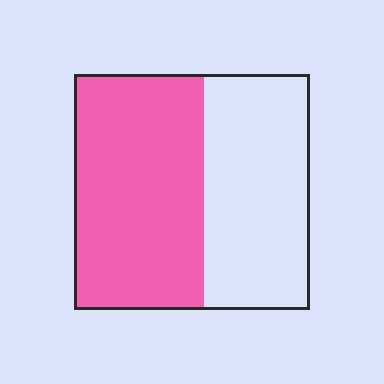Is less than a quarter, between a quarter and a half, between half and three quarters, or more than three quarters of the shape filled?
Between half and three quarters.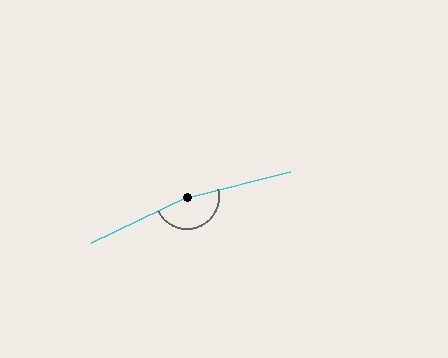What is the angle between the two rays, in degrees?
Approximately 168 degrees.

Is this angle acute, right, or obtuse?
It is obtuse.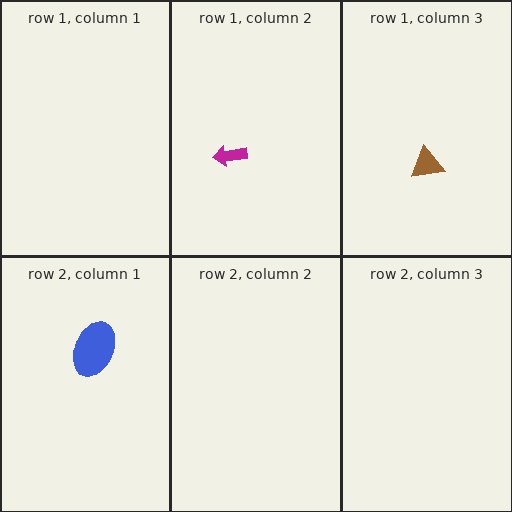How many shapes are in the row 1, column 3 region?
1.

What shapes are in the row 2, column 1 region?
The blue ellipse.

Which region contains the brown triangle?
The row 1, column 3 region.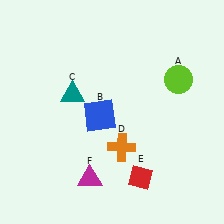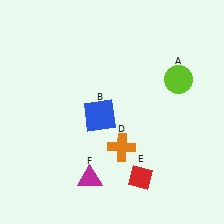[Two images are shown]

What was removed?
The teal triangle (C) was removed in Image 2.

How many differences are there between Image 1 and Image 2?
There is 1 difference between the two images.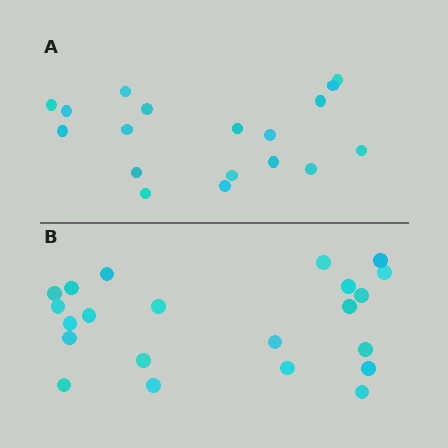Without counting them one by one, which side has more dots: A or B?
Region B (the bottom region) has more dots.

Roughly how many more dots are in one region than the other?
Region B has about 4 more dots than region A.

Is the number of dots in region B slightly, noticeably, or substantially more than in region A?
Region B has only slightly more — the two regions are fairly close. The ratio is roughly 1.2 to 1.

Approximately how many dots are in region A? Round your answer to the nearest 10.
About 20 dots. (The exact count is 18, which rounds to 20.)